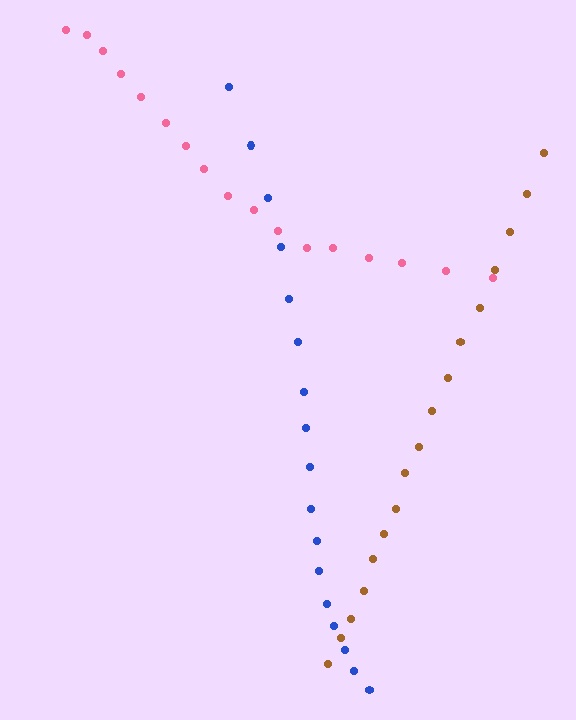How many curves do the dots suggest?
There are 3 distinct paths.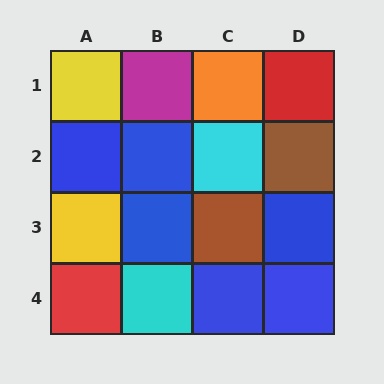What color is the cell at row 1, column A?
Yellow.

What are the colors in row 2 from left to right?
Blue, blue, cyan, brown.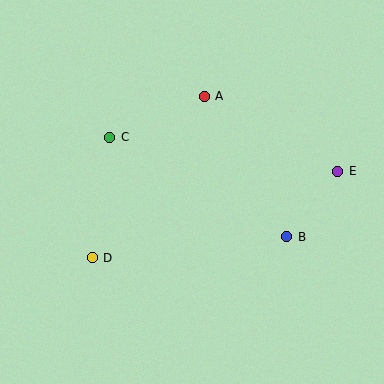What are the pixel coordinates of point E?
Point E is at (338, 171).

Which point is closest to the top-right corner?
Point E is closest to the top-right corner.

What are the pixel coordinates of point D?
Point D is at (92, 258).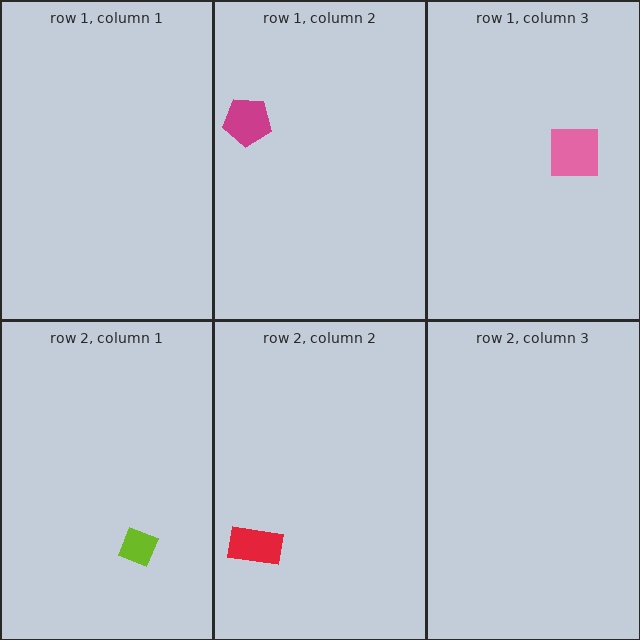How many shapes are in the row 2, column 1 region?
1.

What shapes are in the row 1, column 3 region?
The pink square.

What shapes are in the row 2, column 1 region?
The lime diamond.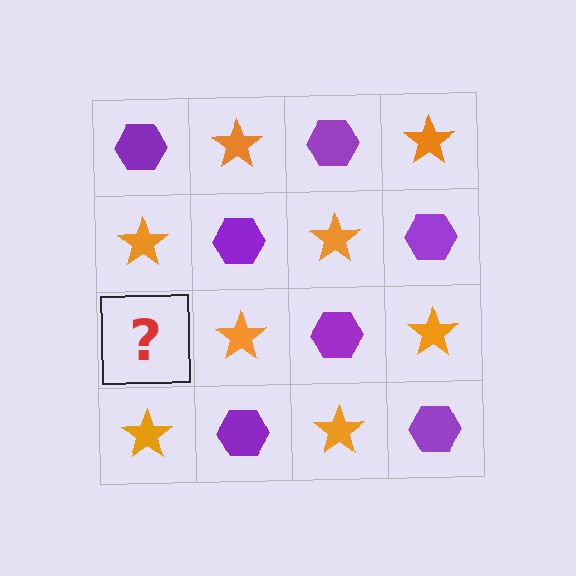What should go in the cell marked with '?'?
The missing cell should contain a purple hexagon.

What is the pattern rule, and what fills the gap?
The rule is that it alternates purple hexagon and orange star in a checkerboard pattern. The gap should be filled with a purple hexagon.